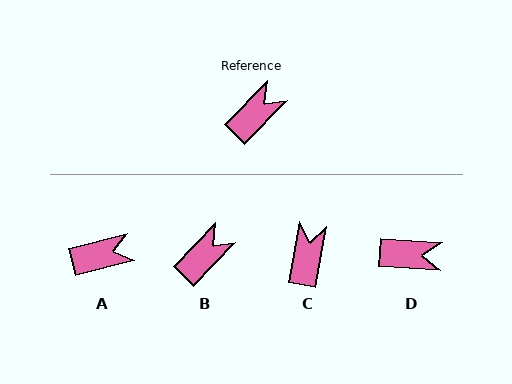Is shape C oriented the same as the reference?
No, it is off by about 35 degrees.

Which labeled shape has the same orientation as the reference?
B.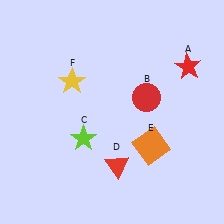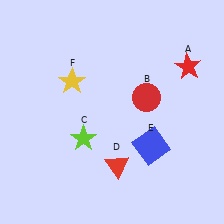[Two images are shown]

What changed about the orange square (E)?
In Image 1, E is orange. In Image 2, it changed to blue.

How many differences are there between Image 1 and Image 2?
There is 1 difference between the two images.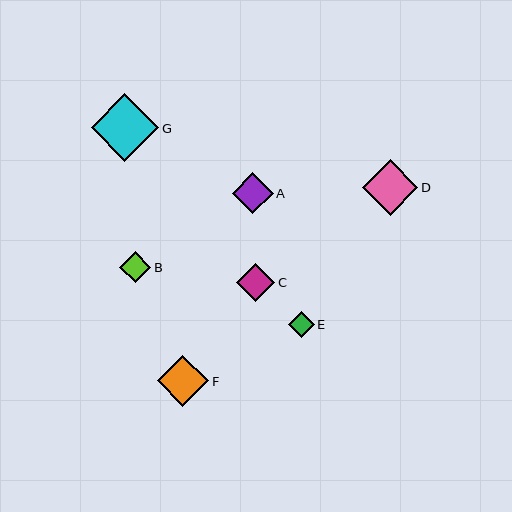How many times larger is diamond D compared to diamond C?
Diamond D is approximately 1.5 times the size of diamond C.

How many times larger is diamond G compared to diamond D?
Diamond G is approximately 1.2 times the size of diamond D.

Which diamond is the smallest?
Diamond E is the smallest with a size of approximately 25 pixels.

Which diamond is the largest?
Diamond G is the largest with a size of approximately 68 pixels.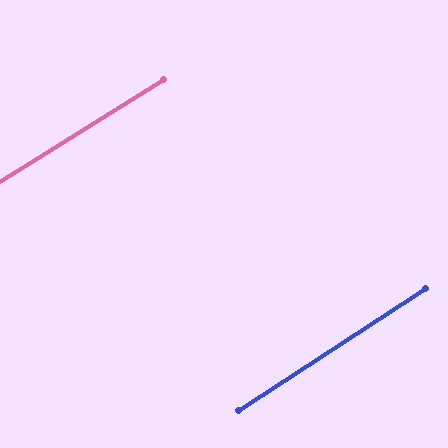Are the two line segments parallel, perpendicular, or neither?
Parallel — their directions differ by only 1.2°.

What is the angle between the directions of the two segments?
Approximately 1 degree.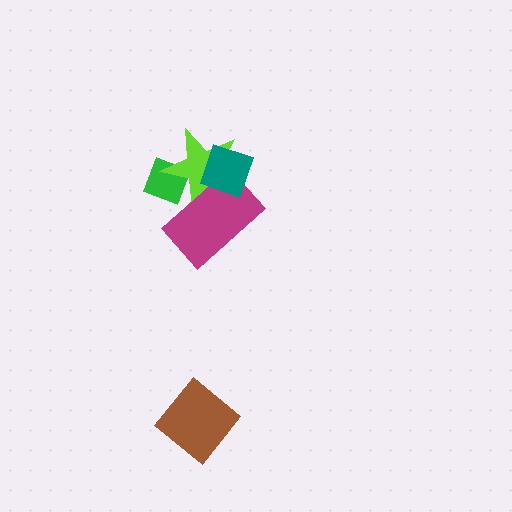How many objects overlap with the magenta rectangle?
3 objects overlap with the magenta rectangle.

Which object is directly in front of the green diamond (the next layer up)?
The lime star is directly in front of the green diamond.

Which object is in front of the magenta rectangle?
The teal diamond is in front of the magenta rectangle.